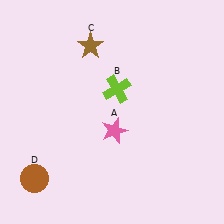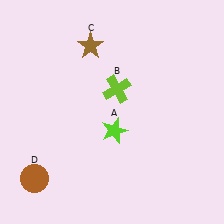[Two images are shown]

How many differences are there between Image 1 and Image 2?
There is 1 difference between the two images.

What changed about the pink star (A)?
In Image 1, A is pink. In Image 2, it changed to lime.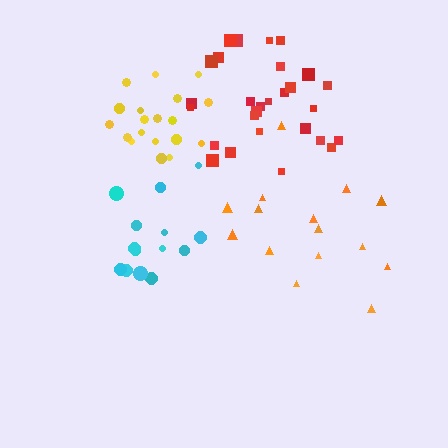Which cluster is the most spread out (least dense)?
Orange.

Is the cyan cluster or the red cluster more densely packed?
Cyan.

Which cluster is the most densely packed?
Yellow.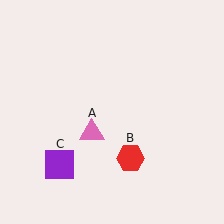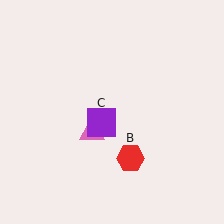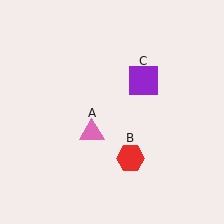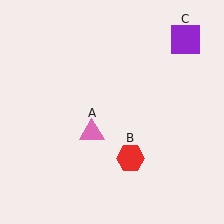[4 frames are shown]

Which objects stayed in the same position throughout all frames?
Pink triangle (object A) and red hexagon (object B) remained stationary.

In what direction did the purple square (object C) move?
The purple square (object C) moved up and to the right.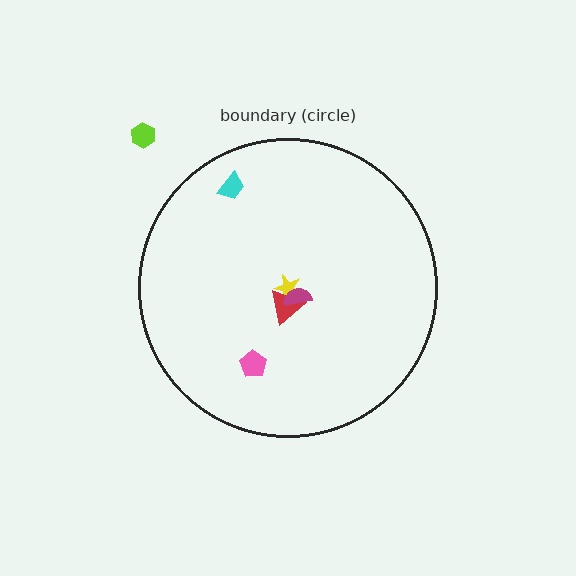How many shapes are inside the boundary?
5 inside, 1 outside.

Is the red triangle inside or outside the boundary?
Inside.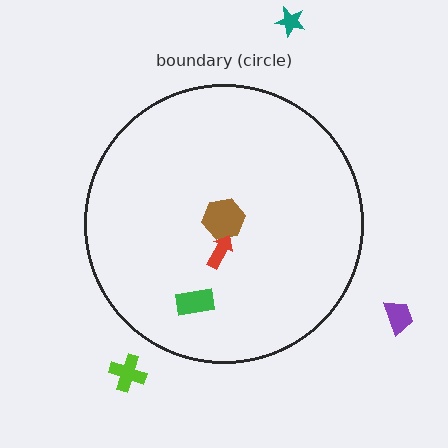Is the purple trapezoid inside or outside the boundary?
Outside.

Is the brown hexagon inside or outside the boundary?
Inside.